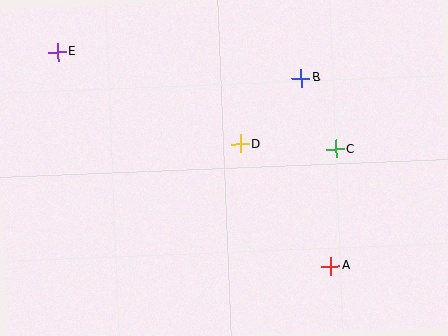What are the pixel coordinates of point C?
Point C is at (336, 149).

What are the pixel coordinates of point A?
Point A is at (331, 266).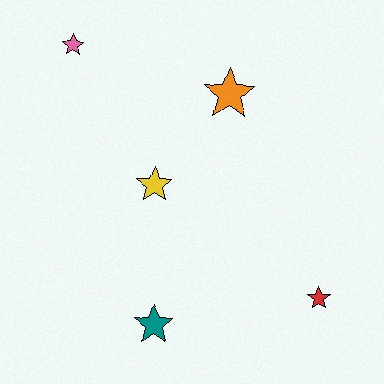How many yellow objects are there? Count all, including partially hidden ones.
There is 1 yellow object.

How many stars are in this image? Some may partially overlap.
There are 5 stars.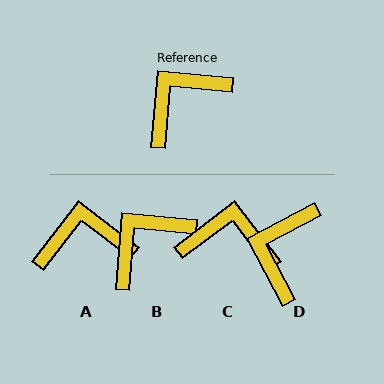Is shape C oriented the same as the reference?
No, it is off by about 48 degrees.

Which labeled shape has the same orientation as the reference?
B.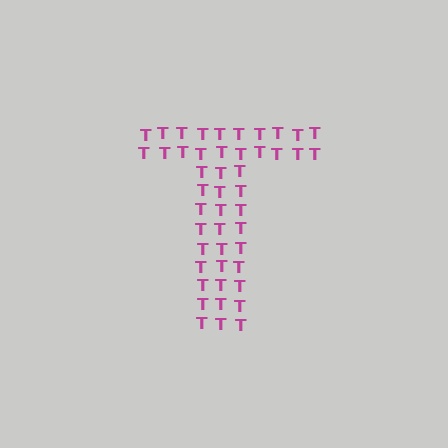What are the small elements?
The small elements are letter T's.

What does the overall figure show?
The overall figure shows the letter T.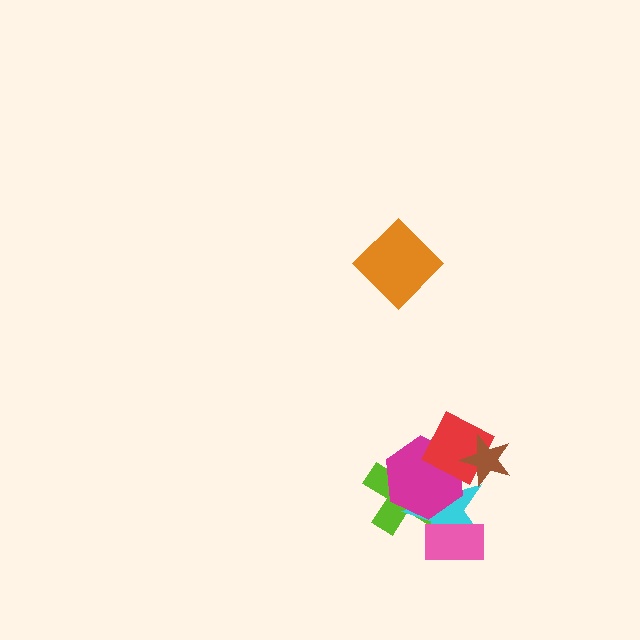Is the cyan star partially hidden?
Yes, it is partially covered by another shape.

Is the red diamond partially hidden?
Yes, it is partially covered by another shape.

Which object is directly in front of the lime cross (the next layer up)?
The cyan star is directly in front of the lime cross.